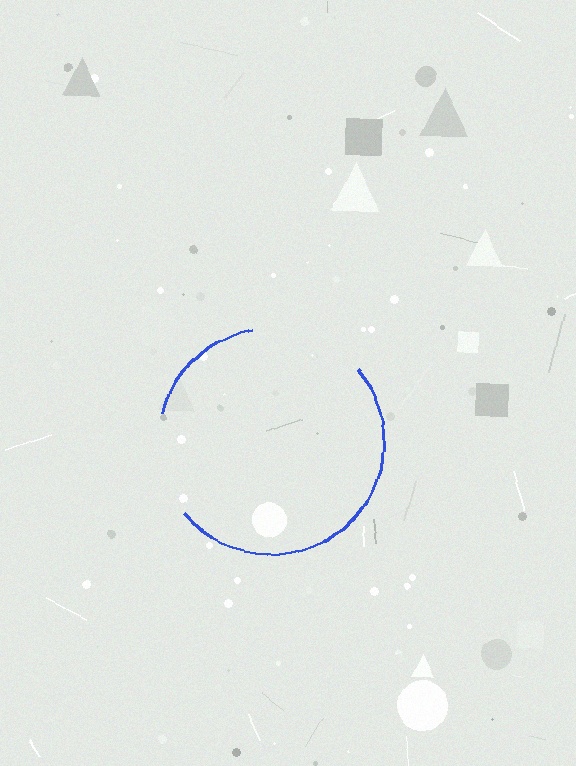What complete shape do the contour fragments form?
The contour fragments form a circle.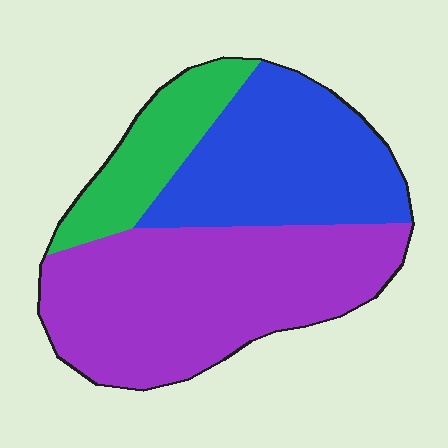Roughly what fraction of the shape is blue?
Blue covers roughly 35% of the shape.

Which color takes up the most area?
Purple, at roughly 50%.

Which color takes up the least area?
Green, at roughly 15%.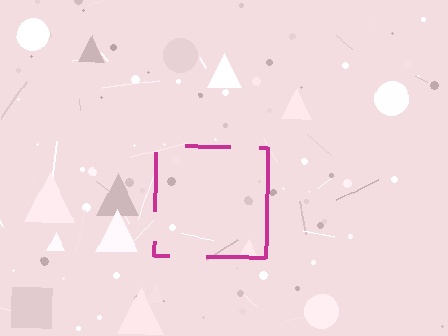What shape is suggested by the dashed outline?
The dashed outline suggests a square.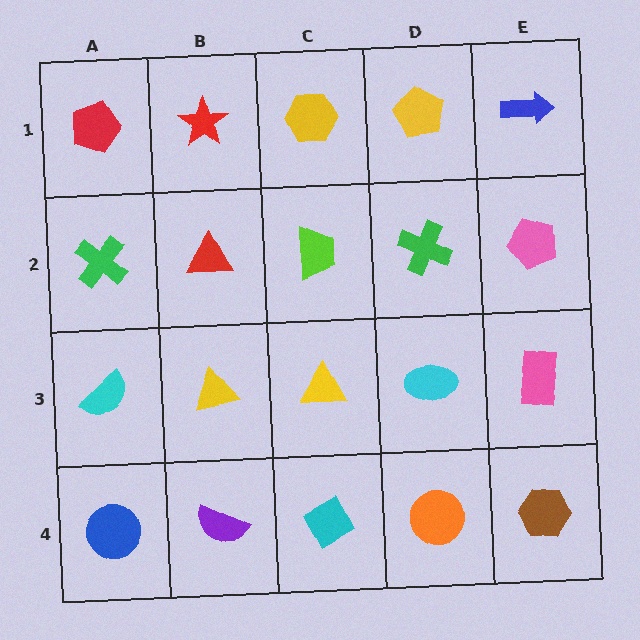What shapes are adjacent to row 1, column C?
A lime trapezoid (row 2, column C), a red star (row 1, column B), a yellow pentagon (row 1, column D).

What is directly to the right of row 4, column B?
A cyan diamond.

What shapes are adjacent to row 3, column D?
A green cross (row 2, column D), an orange circle (row 4, column D), a yellow triangle (row 3, column C), a pink rectangle (row 3, column E).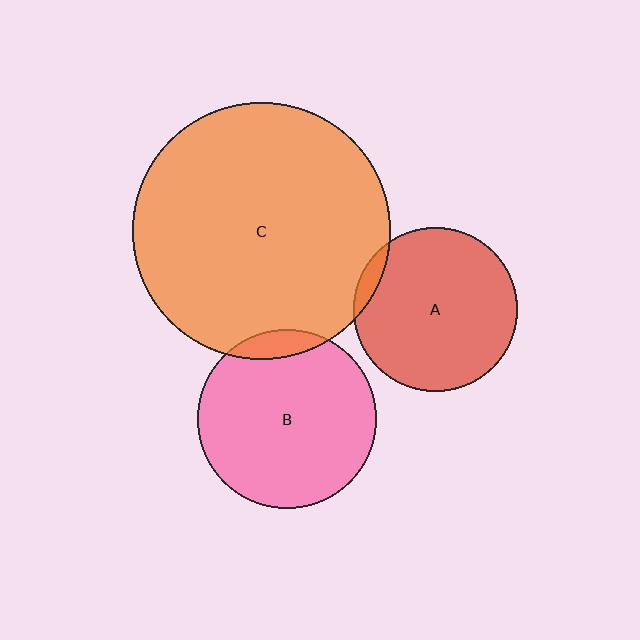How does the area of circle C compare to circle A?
Approximately 2.5 times.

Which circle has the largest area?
Circle C (orange).